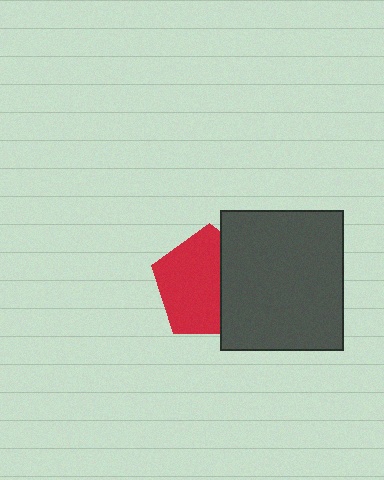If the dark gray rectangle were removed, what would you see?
You would see the complete red pentagon.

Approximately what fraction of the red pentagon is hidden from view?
Roughly 37% of the red pentagon is hidden behind the dark gray rectangle.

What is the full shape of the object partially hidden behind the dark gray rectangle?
The partially hidden object is a red pentagon.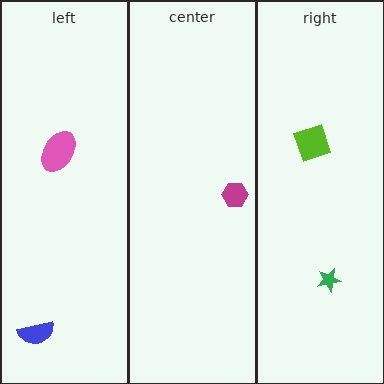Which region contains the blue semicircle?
The left region.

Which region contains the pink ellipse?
The left region.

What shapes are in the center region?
The magenta hexagon.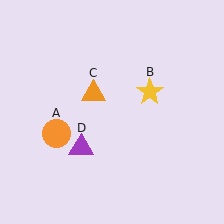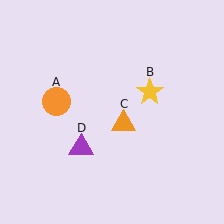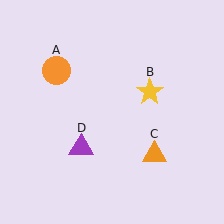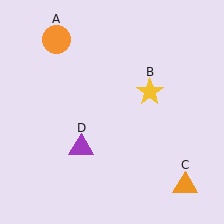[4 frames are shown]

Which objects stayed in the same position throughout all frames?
Yellow star (object B) and purple triangle (object D) remained stationary.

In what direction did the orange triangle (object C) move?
The orange triangle (object C) moved down and to the right.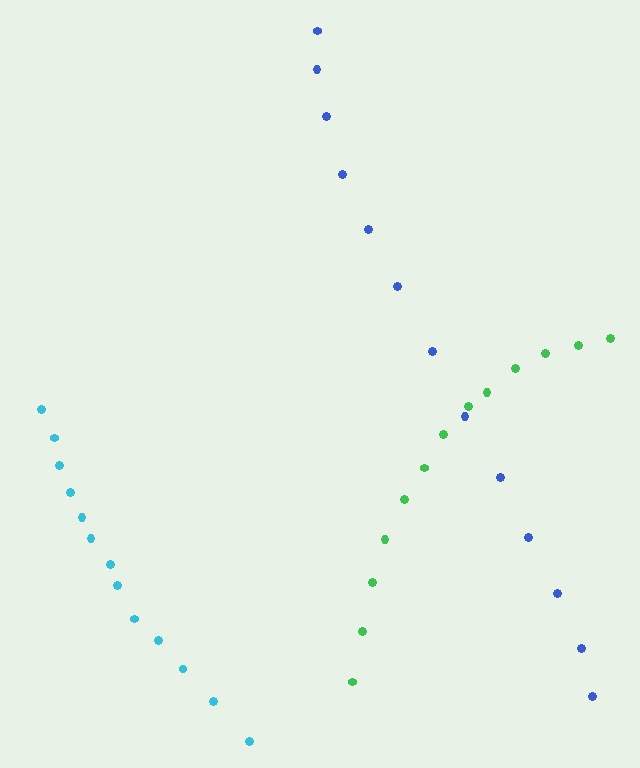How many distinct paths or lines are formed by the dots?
There are 3 distinct paths.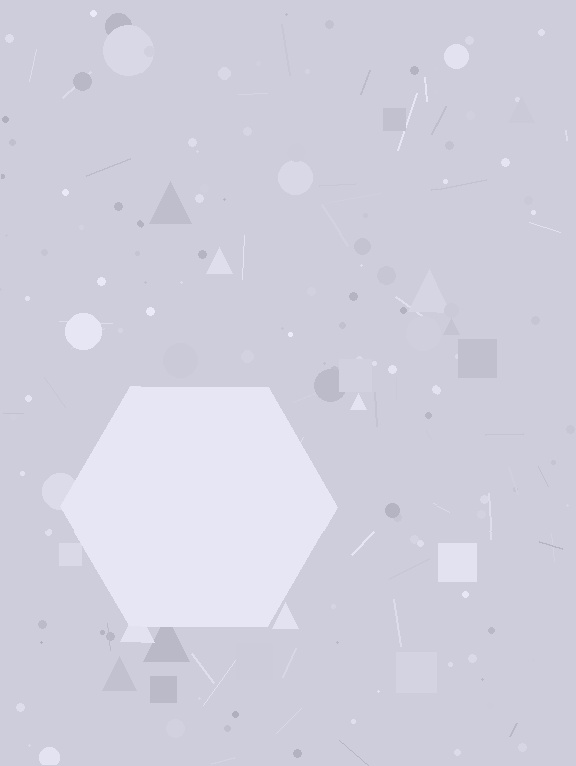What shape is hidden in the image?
A hexagon is hidden in the image.